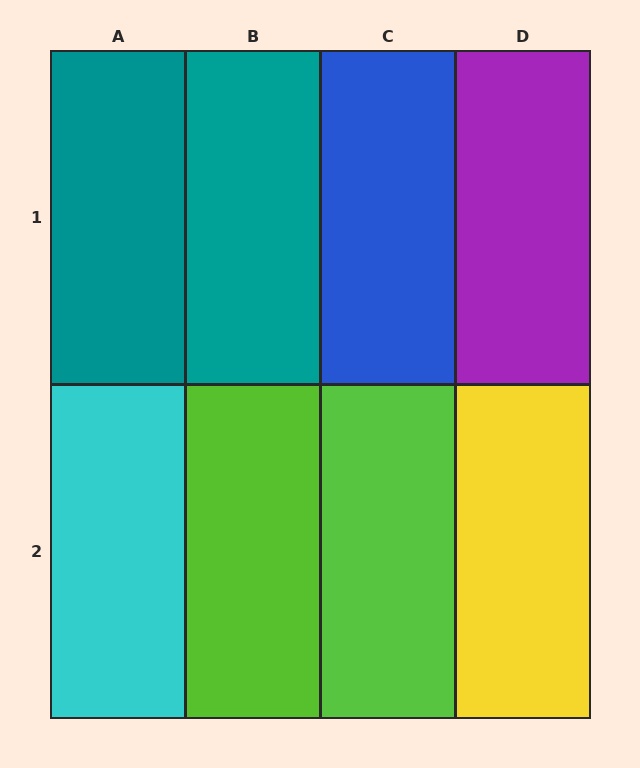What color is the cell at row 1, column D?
Purple.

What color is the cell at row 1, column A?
Teal.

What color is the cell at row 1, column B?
Teal.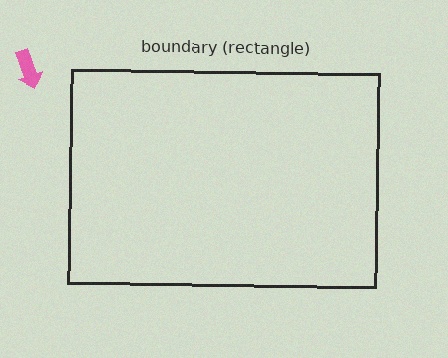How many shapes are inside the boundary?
0 inside, 1 outside.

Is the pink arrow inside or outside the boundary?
Outside.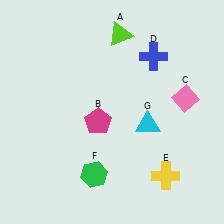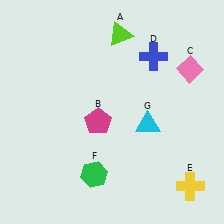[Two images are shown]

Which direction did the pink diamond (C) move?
The pink diamond (C) moved up.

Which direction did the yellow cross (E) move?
The yellow cross (E) moved right.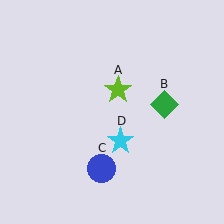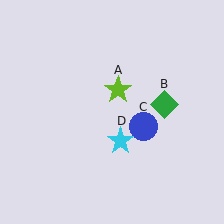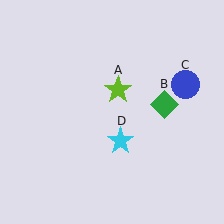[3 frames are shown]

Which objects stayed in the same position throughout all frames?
Lime star (object A) and green diamond (object B) and cyan star (object D) remained stationary.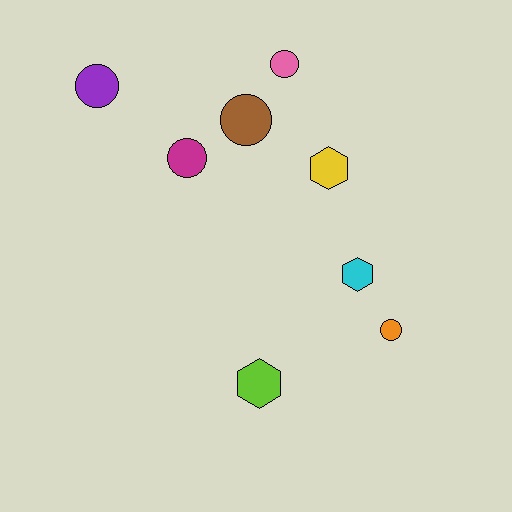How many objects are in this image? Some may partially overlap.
There are 8 objects.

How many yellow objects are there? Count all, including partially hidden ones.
There is 1 yellow object.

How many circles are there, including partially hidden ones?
There are 5 circles.